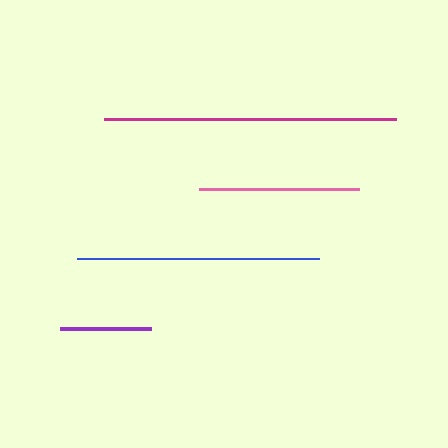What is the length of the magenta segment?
The magenta segment is approximately 292 pixels long.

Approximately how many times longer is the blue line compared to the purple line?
The blue line is approximately 2.7 times the length of the purple line.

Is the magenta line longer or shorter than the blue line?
The magenta line is longer than the blue line.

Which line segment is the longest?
The magenta line is the longest at approximately 292 pixels.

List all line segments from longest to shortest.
From longest to shortest: magenta, blue, pink, purple.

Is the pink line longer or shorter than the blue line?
The blue line is longer than the pink line.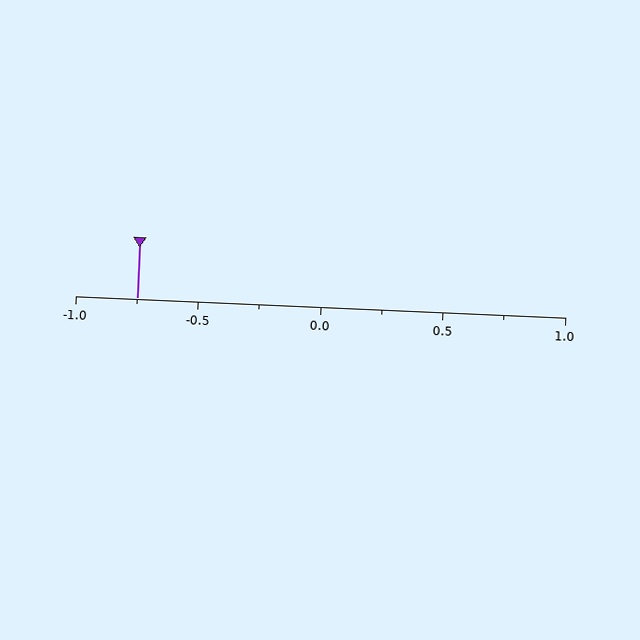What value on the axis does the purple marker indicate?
The marker indicates approximately -0.75.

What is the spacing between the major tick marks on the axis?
The major ticks are spaced 0.5 apart.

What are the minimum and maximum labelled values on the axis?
The axis runs from -1.0 to 1.0.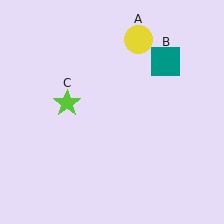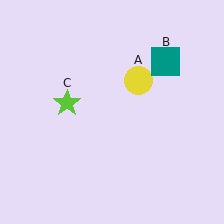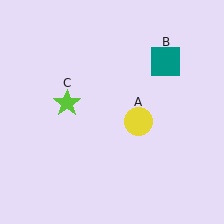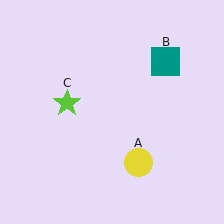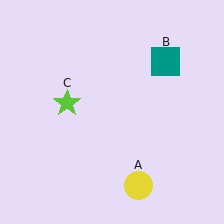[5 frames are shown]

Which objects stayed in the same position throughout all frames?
Teal square (object B) and lime star (object C) remained stationary.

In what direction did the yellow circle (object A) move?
The yellow circle (object A) moved down.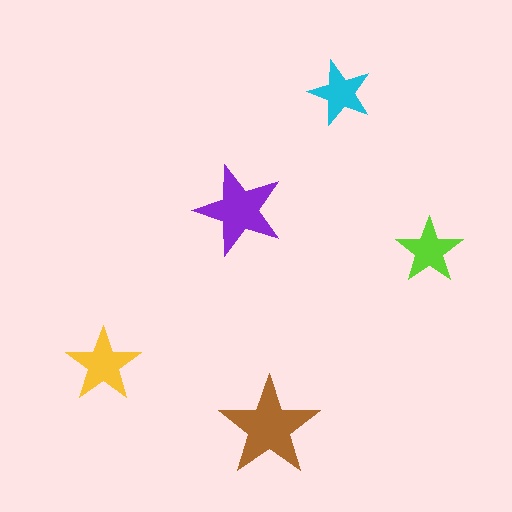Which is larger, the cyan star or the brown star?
The brown one.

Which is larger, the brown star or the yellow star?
The brown one.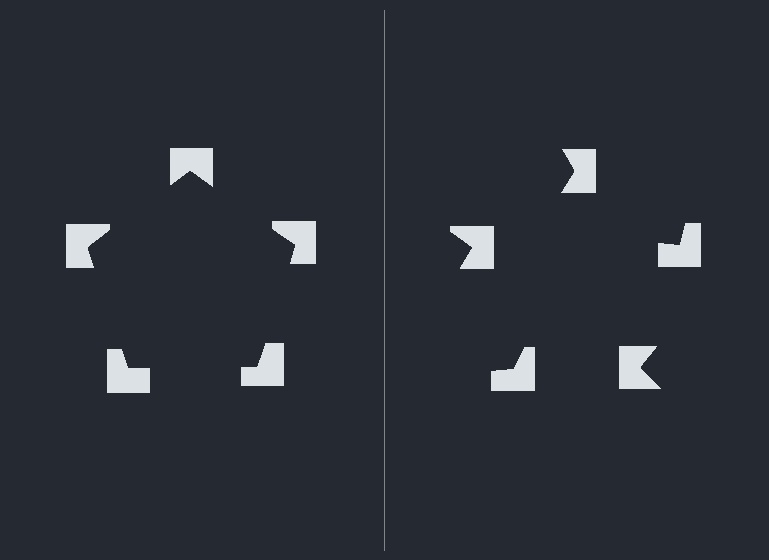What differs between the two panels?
The notched squares are positioned identically on both sides; only the wedge orientations differ. On the left they align to a pentagon; on the right they are misaligned.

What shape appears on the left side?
An illusory pentagon.